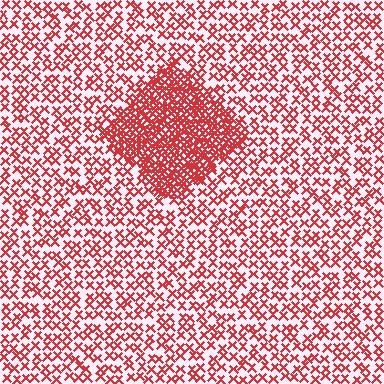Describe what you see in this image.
The image contains small red elements arranged at two different densities. A diamond-shaped region is visible where the elements are more densely packed than the surrounding area.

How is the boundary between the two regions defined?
The boundary is defined by a change in element density (approximately 2.7x ratio). All elements are the same color, size, and shape.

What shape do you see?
I see a diamond.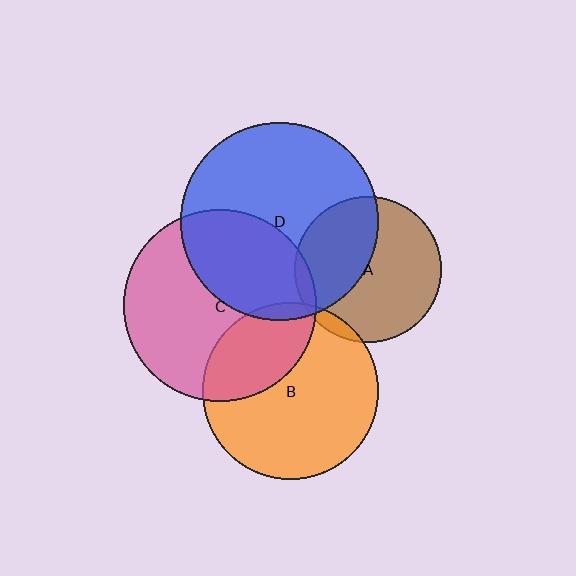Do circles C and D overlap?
Yes.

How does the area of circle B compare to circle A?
Approximately 1.4 times.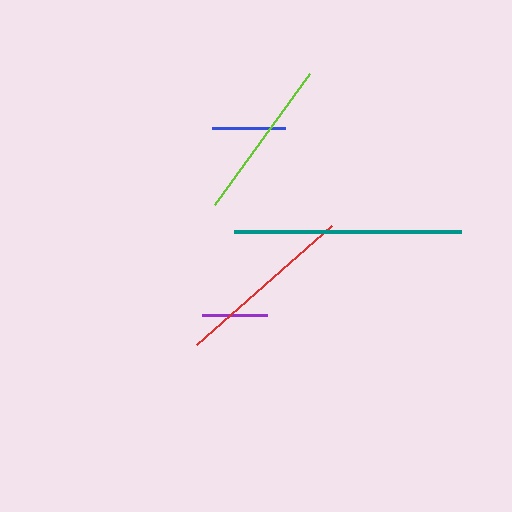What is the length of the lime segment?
The lime segment is approximately 161 pixels long.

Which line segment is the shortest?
The purple line is the shortest at approximately 65 pixels.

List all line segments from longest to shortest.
From longest to shortest: teal, red, lime, blue, purple.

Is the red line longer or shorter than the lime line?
The red line is longer than the lime line.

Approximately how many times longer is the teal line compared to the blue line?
The teal line is approximately 3.1 times the length of the blue line.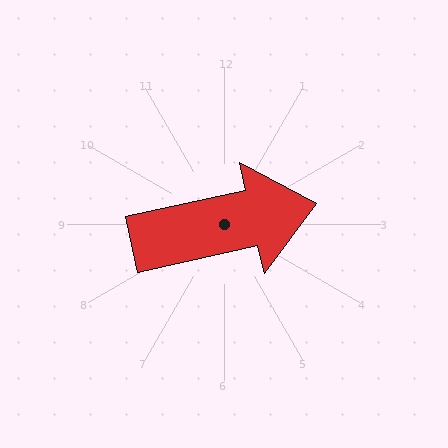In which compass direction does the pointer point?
East.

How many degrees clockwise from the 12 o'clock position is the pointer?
Approximately 78 degrees.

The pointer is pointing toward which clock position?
Roughly 3 o'clock.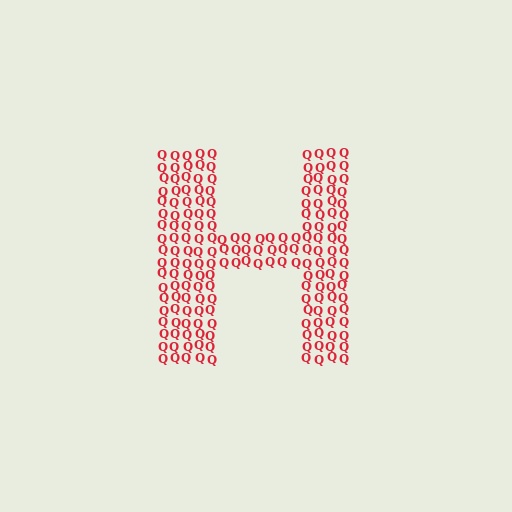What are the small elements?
The small elements are letter Q's.